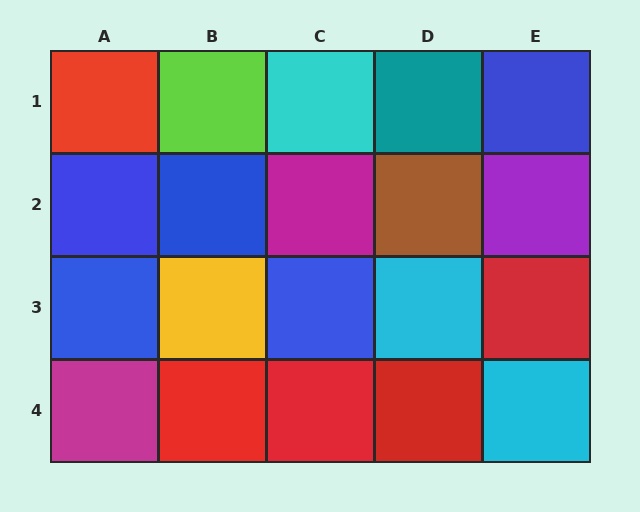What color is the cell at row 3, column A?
Blue.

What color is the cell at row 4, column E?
Cyan.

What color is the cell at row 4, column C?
Red.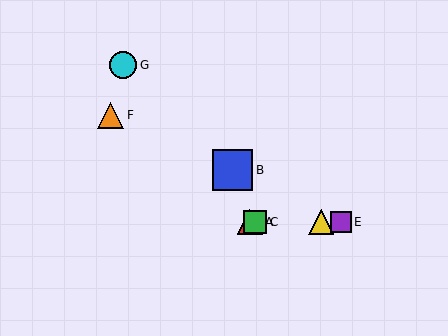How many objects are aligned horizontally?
4 objects (A, C, D, E) are aligned horizontally.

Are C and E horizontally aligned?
Yes, both are at y≈222.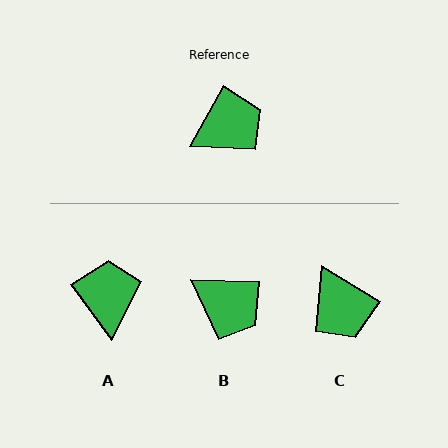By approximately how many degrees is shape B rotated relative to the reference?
Approximately 63 degrees clockwise.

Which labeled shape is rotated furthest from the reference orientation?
C, about 92 degrees away.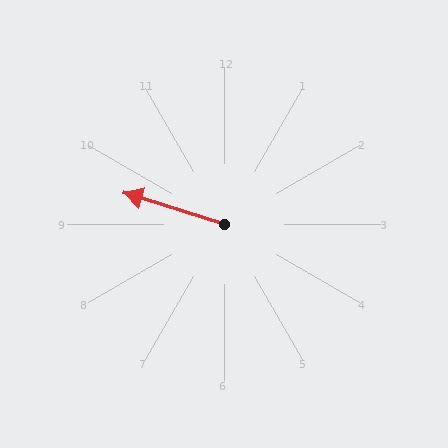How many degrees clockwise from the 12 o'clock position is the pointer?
Approximately 288 degrees.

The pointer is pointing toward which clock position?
Roughly 10 o'clock.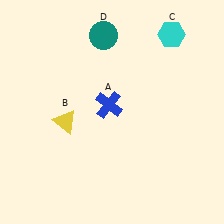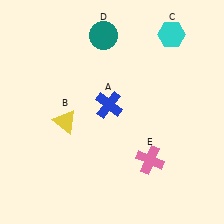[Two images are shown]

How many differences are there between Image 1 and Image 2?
There is 1 difference between the two images.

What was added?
A pink cross (E) was added in Image 2.